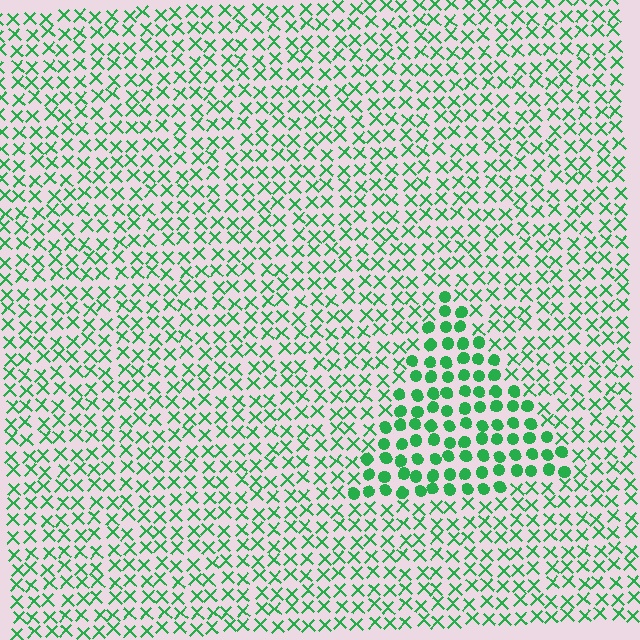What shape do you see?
I see a triangle.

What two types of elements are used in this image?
The image uses circles inside the triangle region and X marks outside it.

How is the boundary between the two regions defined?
The boundary is defined by a change in element shape: circles inside vs. X marks outside. All elements share the same color and spacing.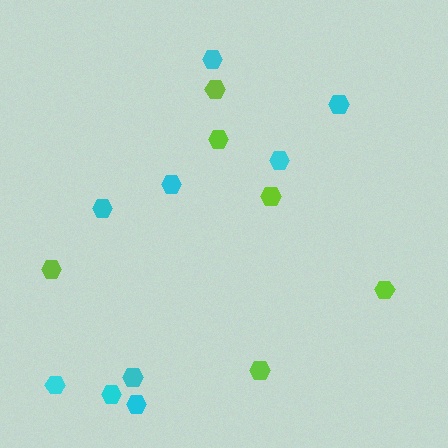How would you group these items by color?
There are 2 groups: one group of lime hexagons (6) and one group of cyan hexagons (9).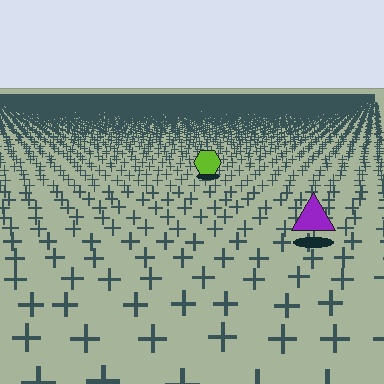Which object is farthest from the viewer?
The lime hexagon is farthest from the viewer. It appears smaller and the ground texture around it is denser.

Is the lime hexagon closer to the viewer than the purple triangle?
No. The purple triangle is closer — you can tell from the texture gradient: the ground texture is coarser near it.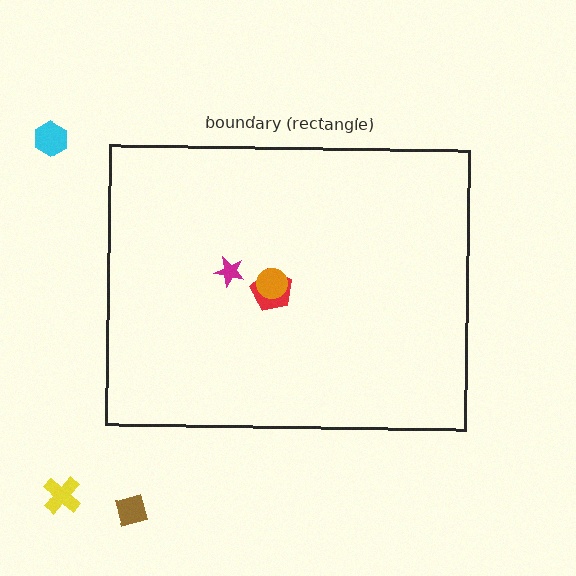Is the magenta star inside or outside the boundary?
Inside.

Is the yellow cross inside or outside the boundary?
Outside.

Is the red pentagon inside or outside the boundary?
Inside.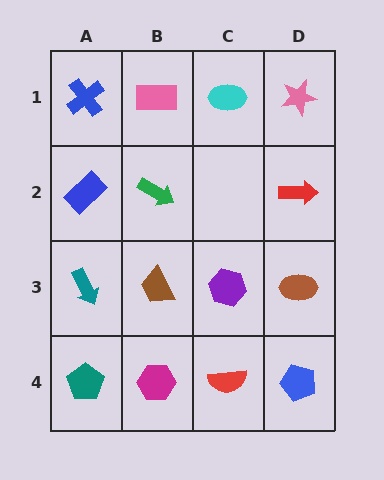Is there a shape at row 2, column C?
No, that cell is empty.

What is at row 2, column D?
A red arrow.